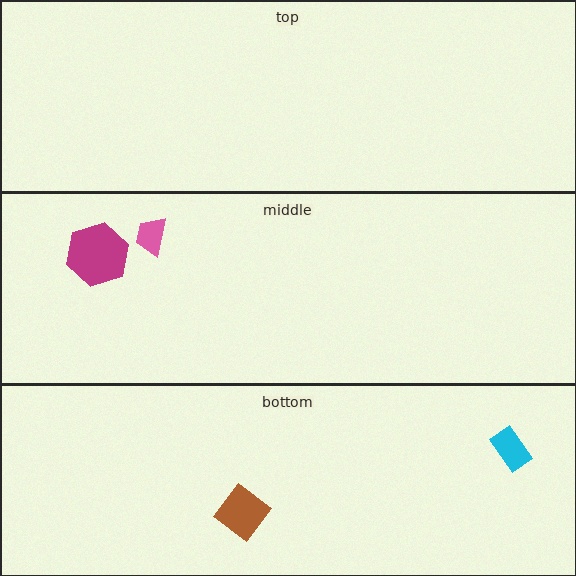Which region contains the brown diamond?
The bottom region.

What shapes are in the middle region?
The magenta hexagon, the pink trapezoid.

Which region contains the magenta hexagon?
The middle region.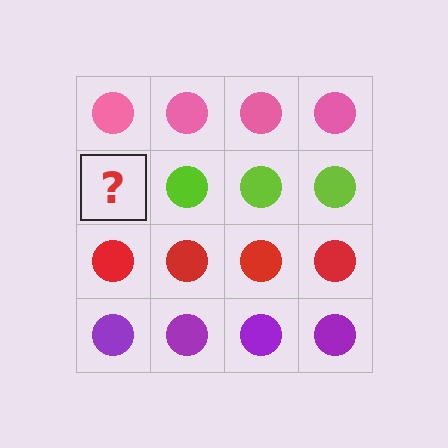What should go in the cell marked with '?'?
The missing cell should contain a lime circle.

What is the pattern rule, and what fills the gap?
The rule is that each row has a consistent color. The gap should be filled with a lime circle.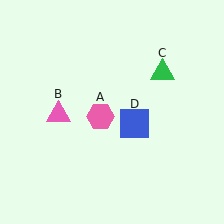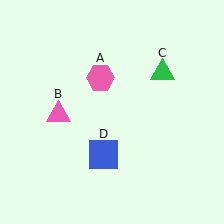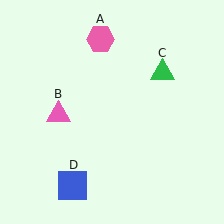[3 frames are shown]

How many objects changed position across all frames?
2 objects changed position: pink hexagon (object A), blue square (object D).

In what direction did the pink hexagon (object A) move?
The pink hexagon (object A) moved up.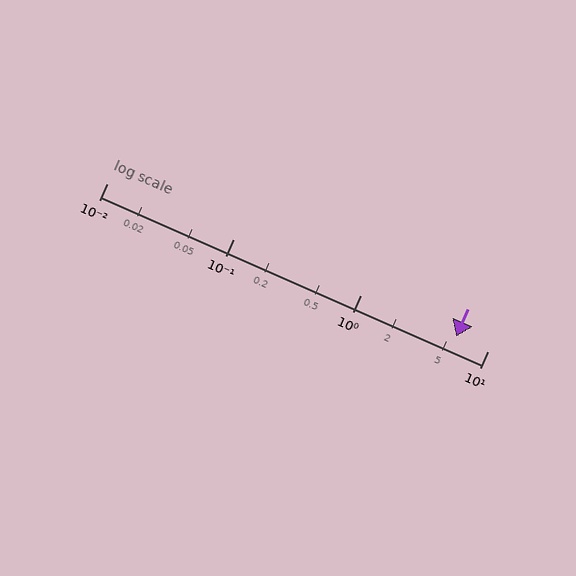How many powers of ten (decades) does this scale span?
The scale spans 3 decades, from 0.01 to 10.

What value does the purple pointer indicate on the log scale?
The pointer indicates approximately 5.6.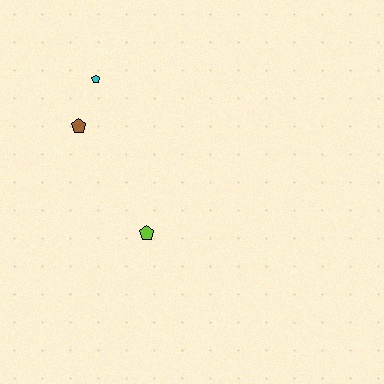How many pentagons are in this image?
There are 3 pentagons.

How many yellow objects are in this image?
There are no yellow objects.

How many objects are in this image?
There are 3 objects.